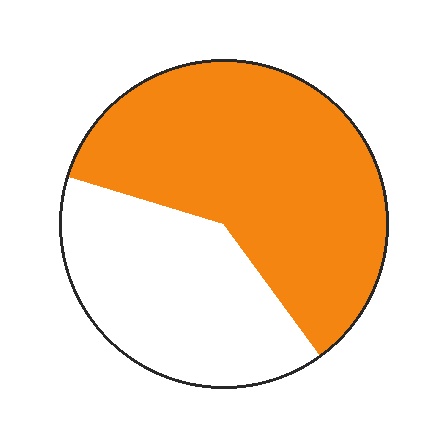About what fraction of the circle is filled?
About three fifths (3/5).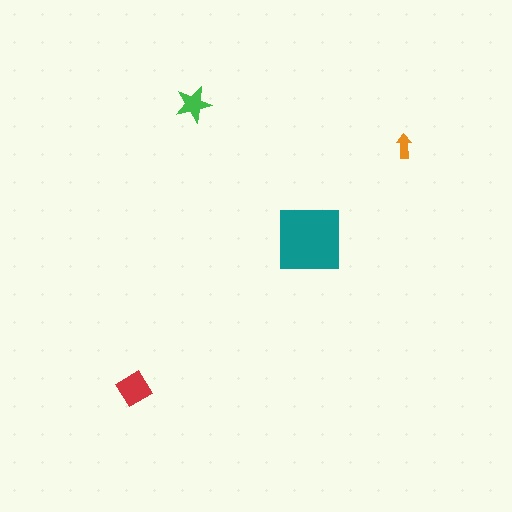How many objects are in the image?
There are 4 objects in the image.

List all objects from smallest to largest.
The orange arrow, the green star, the red diamond, the teal square.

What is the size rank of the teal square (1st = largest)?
1st.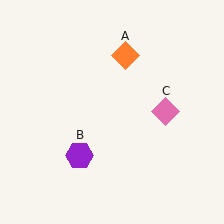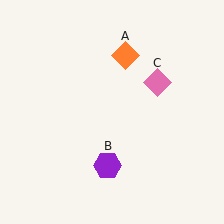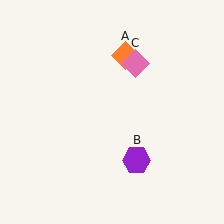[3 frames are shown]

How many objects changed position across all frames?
2 objects changed position: purple hexagon (object B), pink diamond (object C).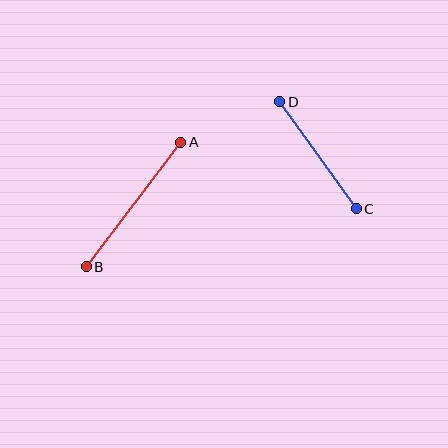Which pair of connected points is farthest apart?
Points A and B are farthest apart.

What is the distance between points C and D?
The distance is approximately 131 pixels.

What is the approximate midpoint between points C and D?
The midpoint is at approximately (318, 155) pixels.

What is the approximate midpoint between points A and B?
The midpoint is at approximately (133, 205) pixels.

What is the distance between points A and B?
The distance is approximately 156 pixels.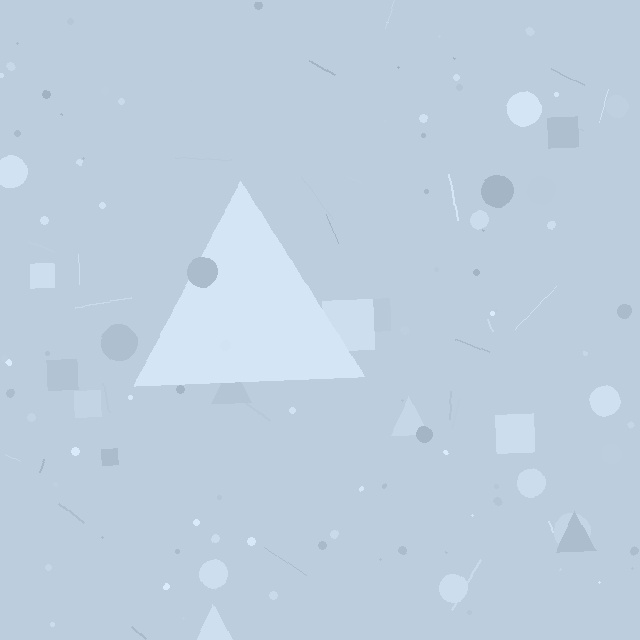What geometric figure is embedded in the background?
A triangle is embedded in the background.